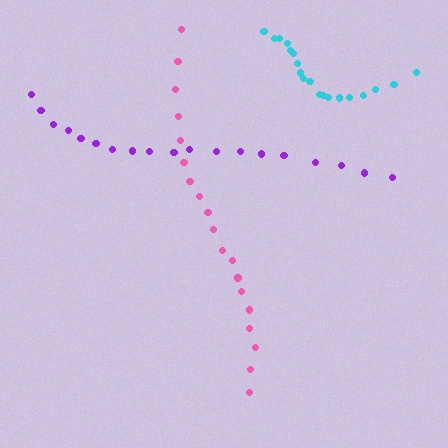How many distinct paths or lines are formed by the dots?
There are 3 distinct paths.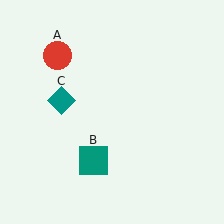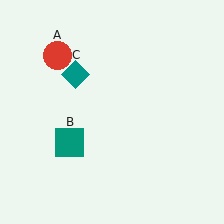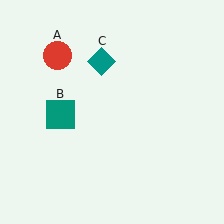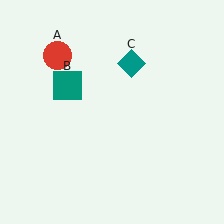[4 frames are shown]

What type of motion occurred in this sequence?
The teal square (object B), teal diamond (object C) rotated clockwise around the center of the scene.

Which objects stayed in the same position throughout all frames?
Red circle (object A) remained stationary.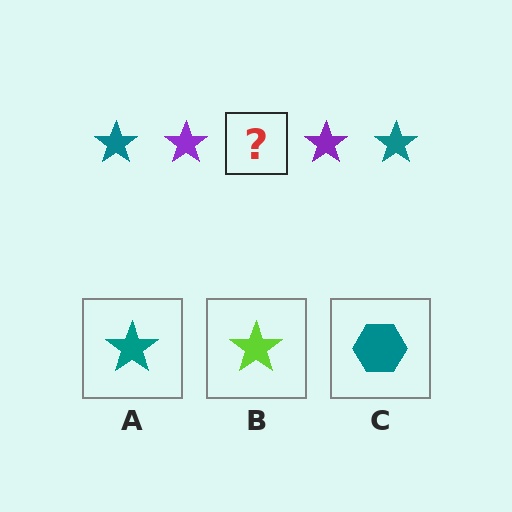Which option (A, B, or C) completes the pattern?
A.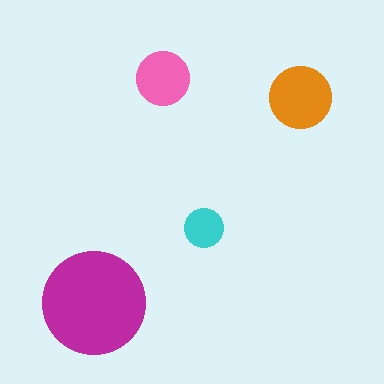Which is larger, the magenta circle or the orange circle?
The magenta one.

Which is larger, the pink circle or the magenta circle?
The magenta one.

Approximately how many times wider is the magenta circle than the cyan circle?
About 2.5 times wider.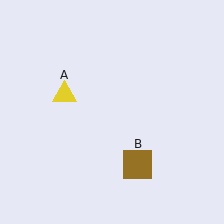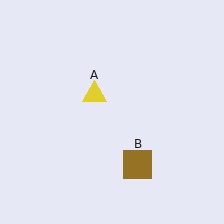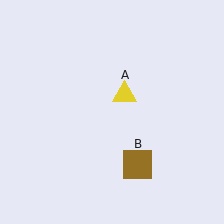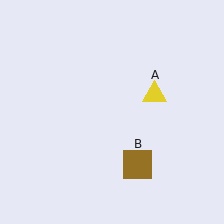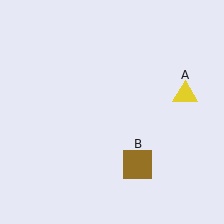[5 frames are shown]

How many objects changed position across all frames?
1 object changed position: yellow triangle (object A).